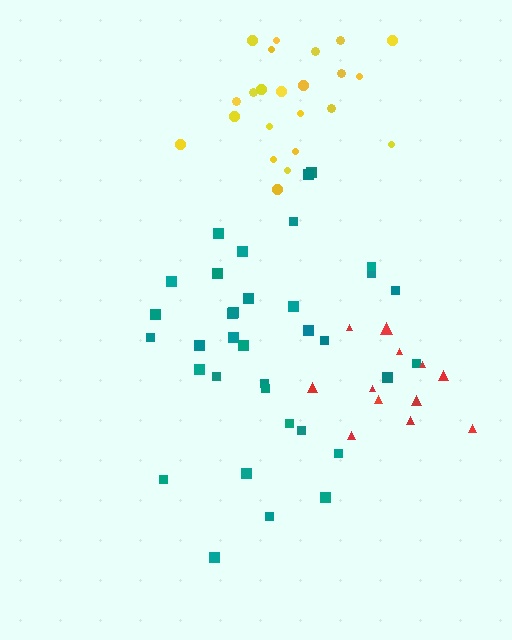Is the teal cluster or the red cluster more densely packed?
Teal.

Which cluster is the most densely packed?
Yellow.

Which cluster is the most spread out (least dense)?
Red.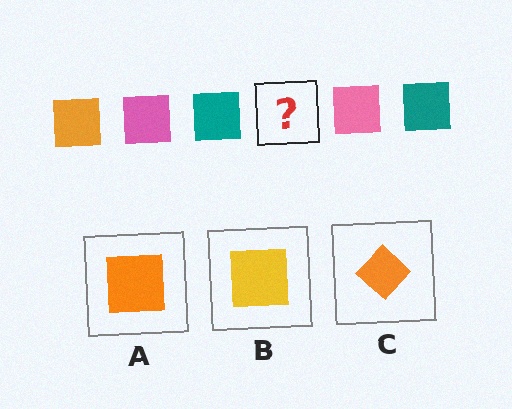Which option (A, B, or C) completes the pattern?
A.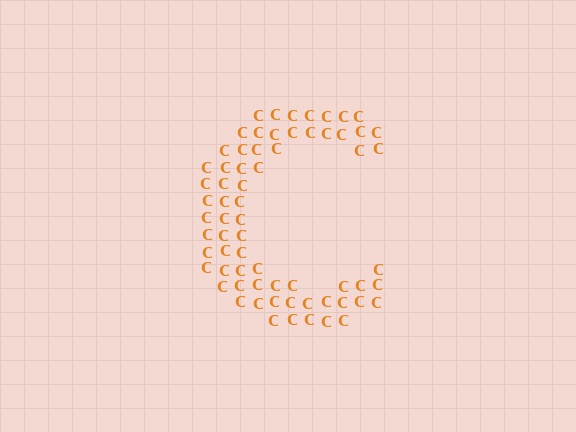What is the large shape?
The large shape is the letter C.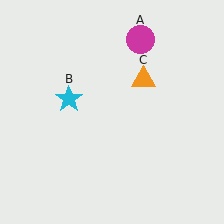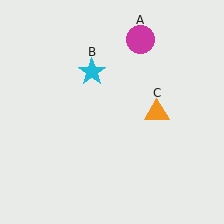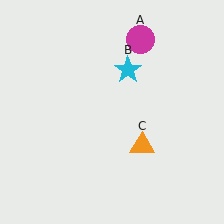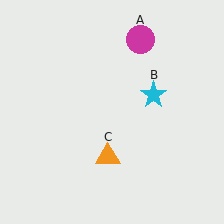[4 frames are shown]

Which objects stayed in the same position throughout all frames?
Magenta circle (object A) remained stationary.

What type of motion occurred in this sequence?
The cyan star (object B), orange triangle (object C) rotated clockwise around the center of the scene.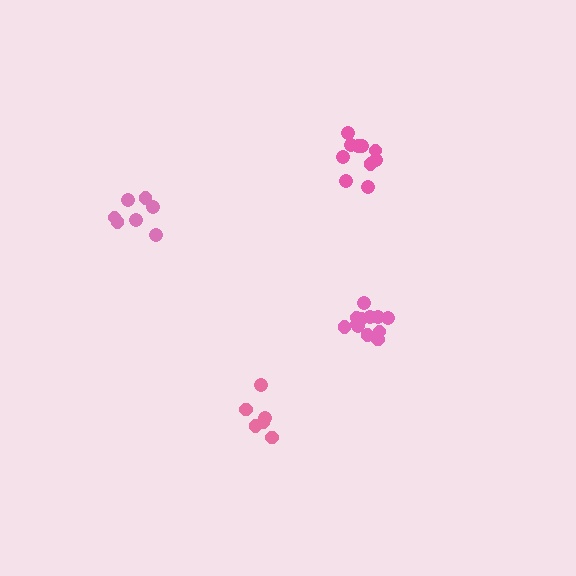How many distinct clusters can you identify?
There are 4 distinct clusters.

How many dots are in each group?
Group 1: 7 dots, Group 2: 6 dots, Group 3: 12 dots, Group 4: 10 dots (35 total).